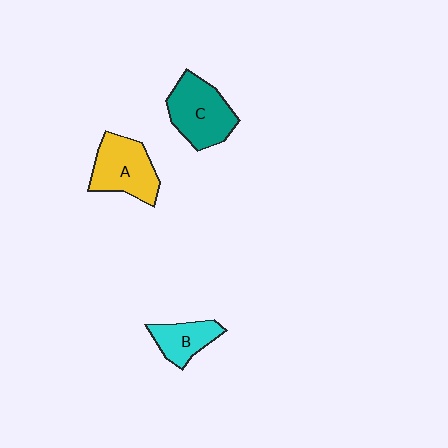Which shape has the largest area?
Shape C (teal).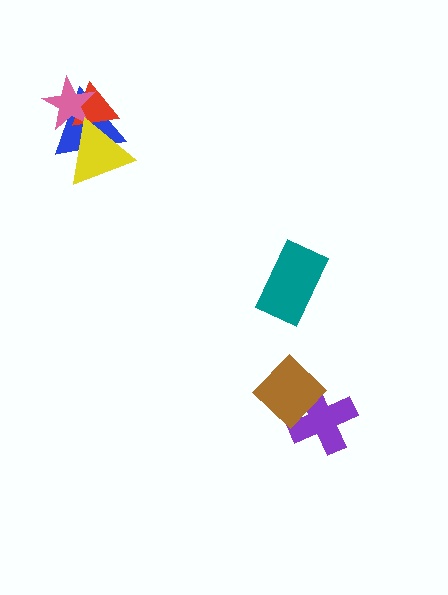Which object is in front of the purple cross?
The brown diamond is in front of the purple cross.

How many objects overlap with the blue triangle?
3 objects overlap with the blue triangle.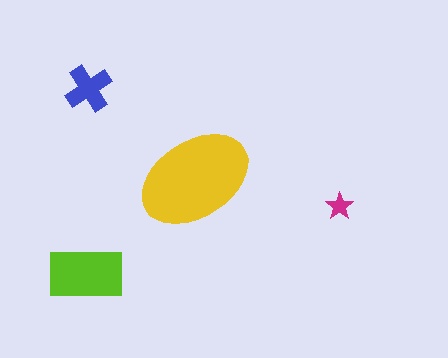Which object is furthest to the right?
The magenta star is rightmost.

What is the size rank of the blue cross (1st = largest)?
3rd.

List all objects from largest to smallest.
The yellow ellipse, the lime rectangle, the blue cross, the magenta star.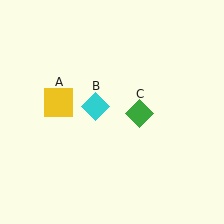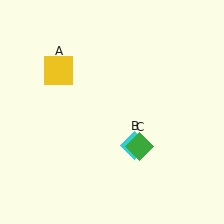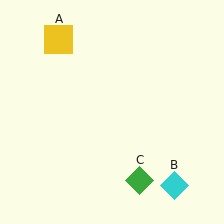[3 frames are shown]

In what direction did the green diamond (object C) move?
The green diamond (object C) moved down.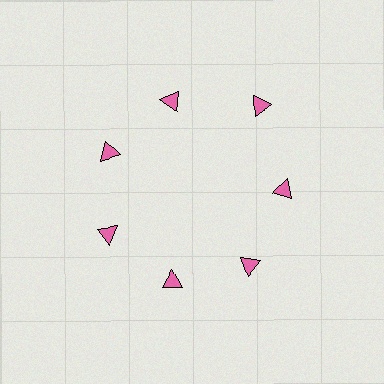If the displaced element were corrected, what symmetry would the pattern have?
It would have 7-fold rotational symmetry — the pattern would map onto itself every 51 degrees.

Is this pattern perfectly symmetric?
No. The 7 pink triangles are arranged in a ring, but one element near the 1 o'clock position is pushed outward from the center, breaking the 7-fold rotational symmetry.